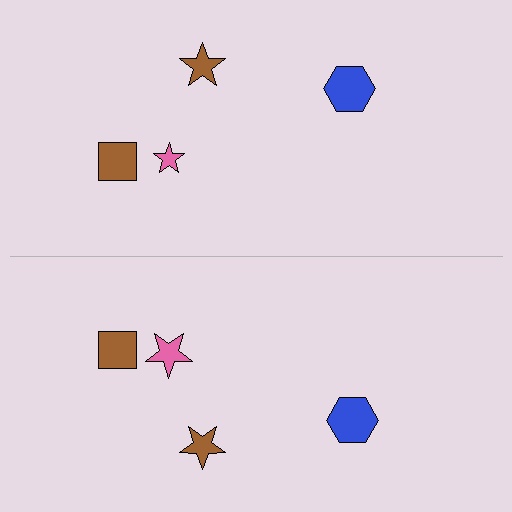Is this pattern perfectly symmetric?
No, the pattern is not perfectly symmetric. The pink star on the bottom side has a different size than its mirror counterpart.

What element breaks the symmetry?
The pink star on the bottom side has a different size than its mirror counterpart.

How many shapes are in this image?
There are 8 shapes in this image.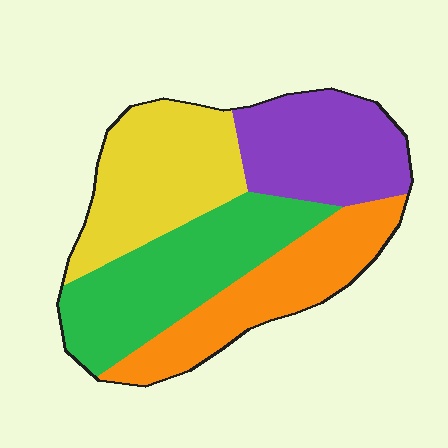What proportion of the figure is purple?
Purple takes up about one fifth (1/5) of the figure.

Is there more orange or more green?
Green.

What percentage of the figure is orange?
Orange covers 23% of the figure.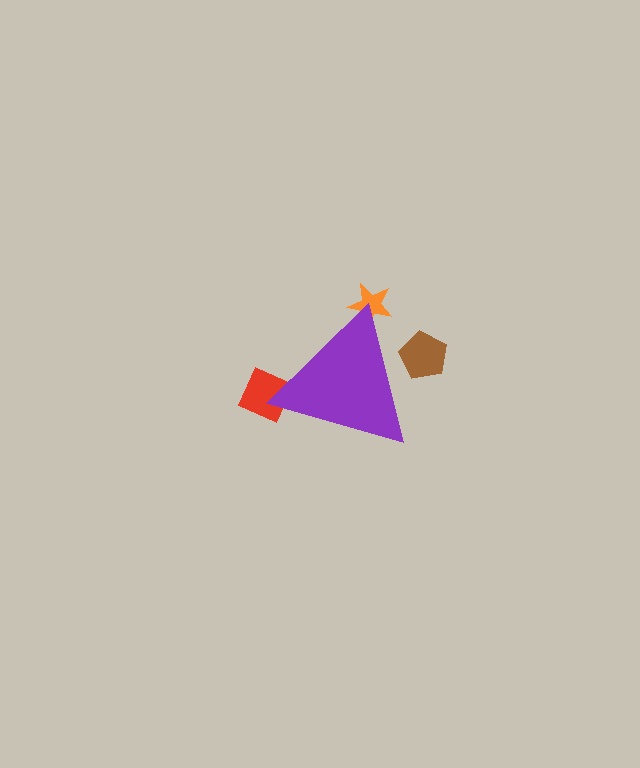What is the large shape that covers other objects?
A purple triangle.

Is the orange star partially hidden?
Yes, the orange star is partially hidden behind the purple triangle.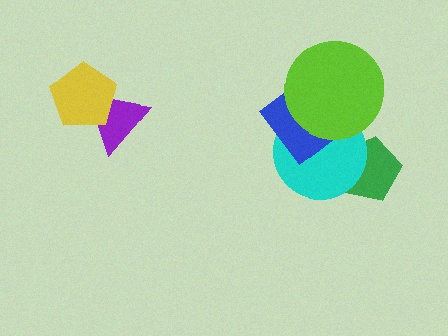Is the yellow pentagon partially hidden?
No, no other shape covers it.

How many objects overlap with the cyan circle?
3 objects overlap with the cyan circle.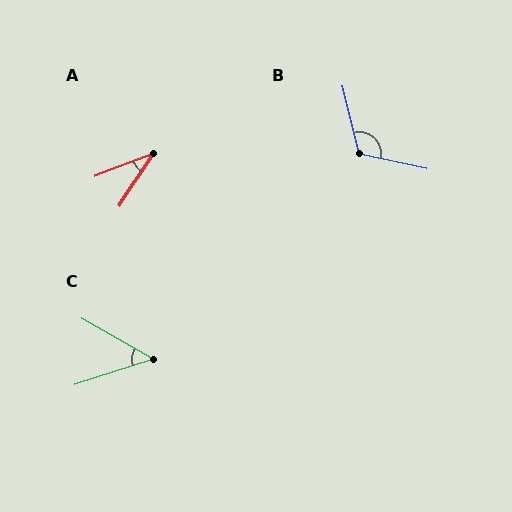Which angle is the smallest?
A, at approximately 36 degrees.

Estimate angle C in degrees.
Approximately 48 degrees.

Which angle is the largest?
B, at approximately 116 degrees.